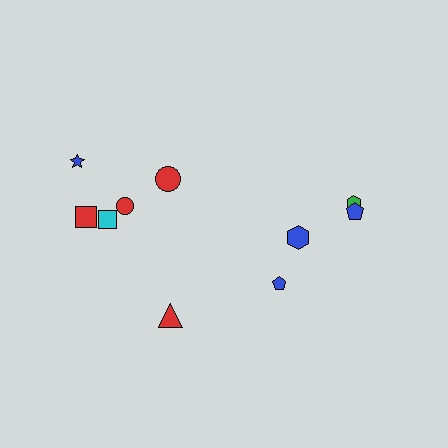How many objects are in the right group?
There are 4 objects.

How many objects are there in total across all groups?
There are 10 objects.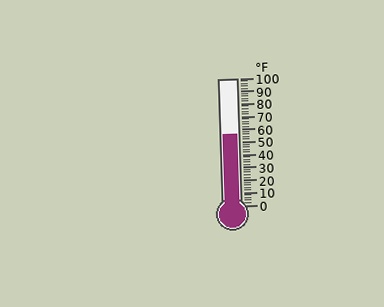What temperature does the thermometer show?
The thermometer shows approximately 56°F.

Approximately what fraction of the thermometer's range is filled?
The thermometer is filled to approximately 55% of its range.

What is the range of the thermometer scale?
The thermometer scale ranges from 0°F to 100°F.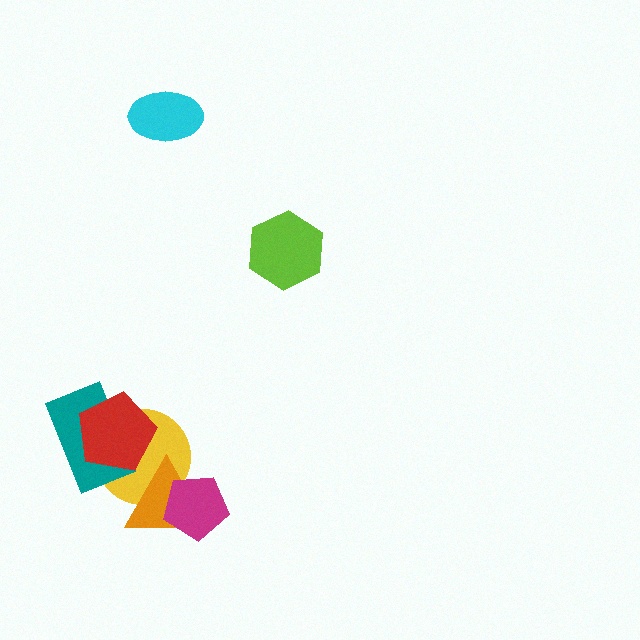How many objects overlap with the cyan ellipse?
0 objects overlap with the cyan ellipse.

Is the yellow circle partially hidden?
Yes, it is partially covered by another shape.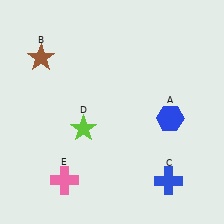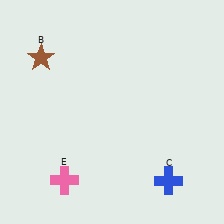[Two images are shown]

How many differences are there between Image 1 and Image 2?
There are 2 differences between the two images.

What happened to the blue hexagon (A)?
The blue hexagon (A) was removed in Image 2. It was in the bottom-right area of Image 1.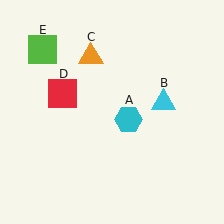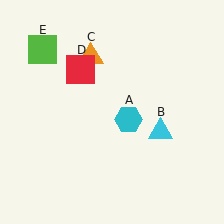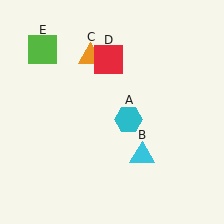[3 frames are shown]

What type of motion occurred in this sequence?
The cyan triangle (object B), red square (object D) rotated clockwise around the center of the scene.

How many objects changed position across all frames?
2 objects changed position: cyan triangle (object B), red square (object D).